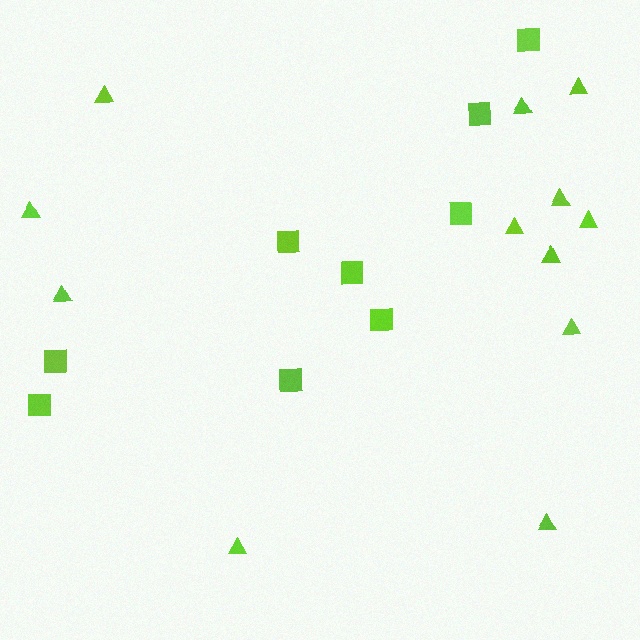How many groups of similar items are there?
There are 2 groups: one group of triangles (12) and one group of squares (9).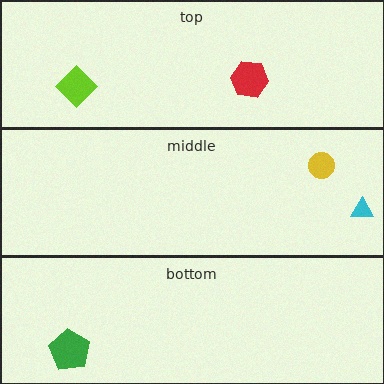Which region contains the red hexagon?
The top region.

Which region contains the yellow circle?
The middle region.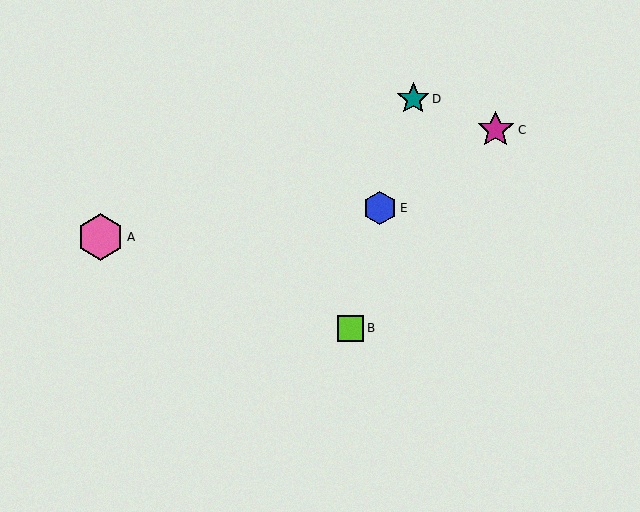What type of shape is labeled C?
Shape C is a magenta star.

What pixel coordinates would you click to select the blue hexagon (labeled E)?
Click at (380, 208) to select the blue hexagon E.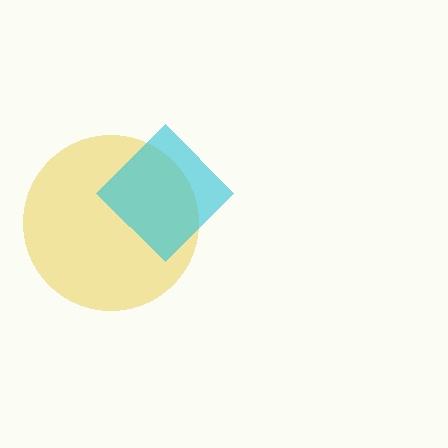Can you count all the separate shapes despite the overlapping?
Yes, there are 2 separate shapes.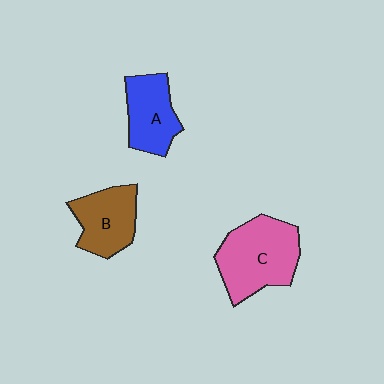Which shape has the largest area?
Shape C (pink).